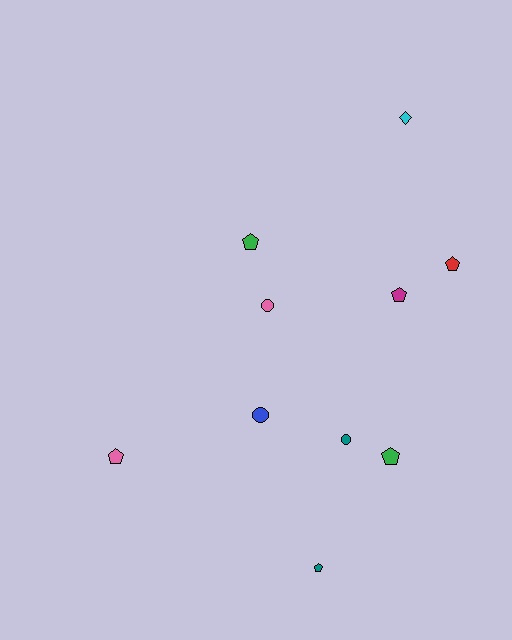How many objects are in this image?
There are 10 objects.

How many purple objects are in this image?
There are no purple objects.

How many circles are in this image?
There are 3 circles.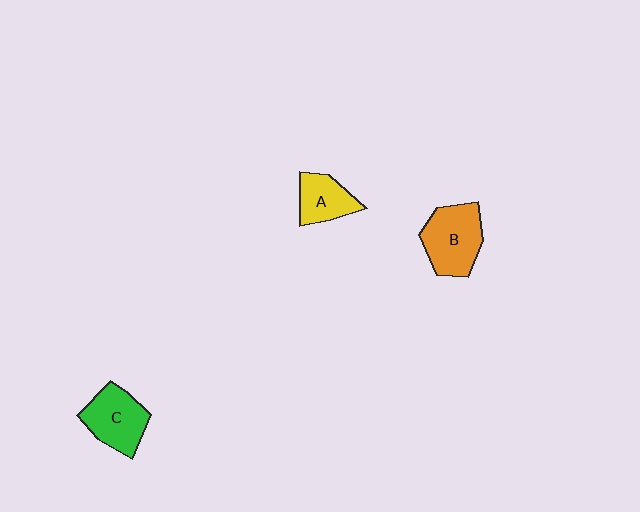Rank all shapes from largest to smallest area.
From largest to smallest: B (orange), C (green), A (yellow).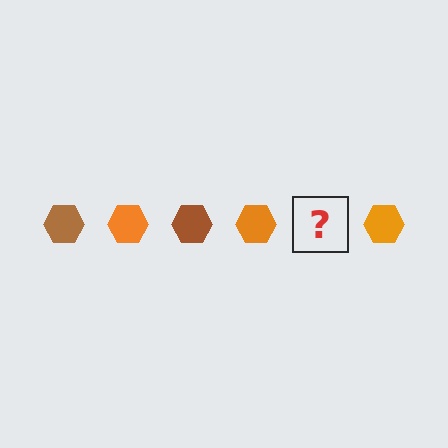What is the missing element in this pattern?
The missing element is a brown hexagon.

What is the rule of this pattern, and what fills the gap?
The rule is that the pattern cycles through brown, orange hexagons. The gap should be filled with a brown hexagon.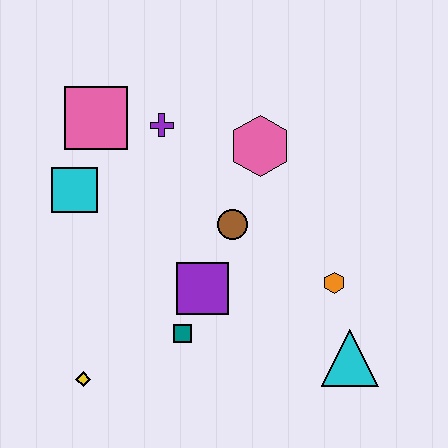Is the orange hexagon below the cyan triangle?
No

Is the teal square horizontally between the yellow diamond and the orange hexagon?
Yes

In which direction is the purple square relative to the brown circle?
The purple square is below the brown circle.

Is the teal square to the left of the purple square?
Yes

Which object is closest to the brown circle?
The purple square is closest to the brown circle.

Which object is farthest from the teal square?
The pink square is farthest from the teal square.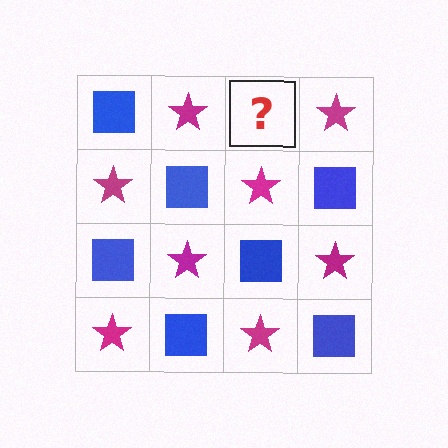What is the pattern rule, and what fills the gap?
The rule is that it alternates blue square and magenta star in a checkerboard pattern. The gap should be filled with a blue square.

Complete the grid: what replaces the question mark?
The question mark should be replaced with a blue square.